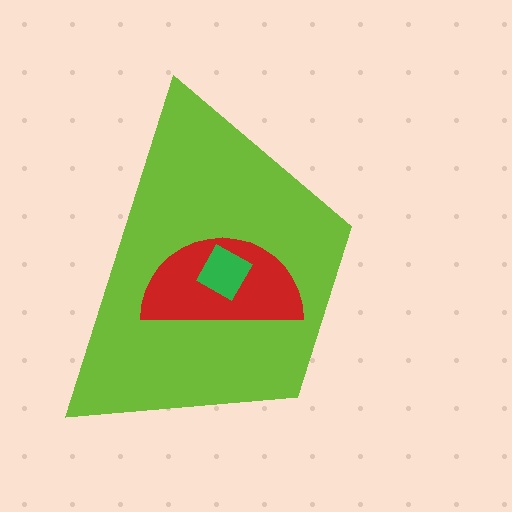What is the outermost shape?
The lime trapezoid.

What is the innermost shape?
The green square.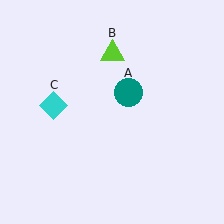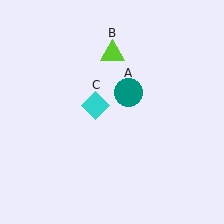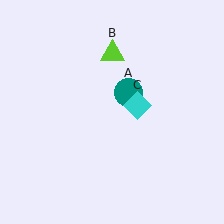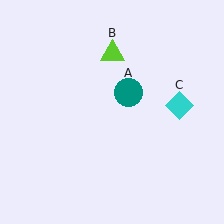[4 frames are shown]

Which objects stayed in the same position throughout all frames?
Teal circle (object A) and lime triangle (object B) remained stationary.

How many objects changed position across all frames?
1 object changed position: cyan diamond (object C).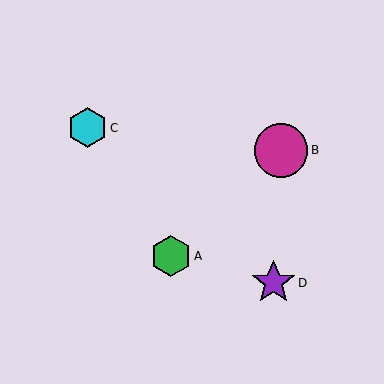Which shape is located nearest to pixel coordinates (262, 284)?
The purple star (labeled D) at (273, 283) is nearest to that location.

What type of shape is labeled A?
Shape A is a green hexagon.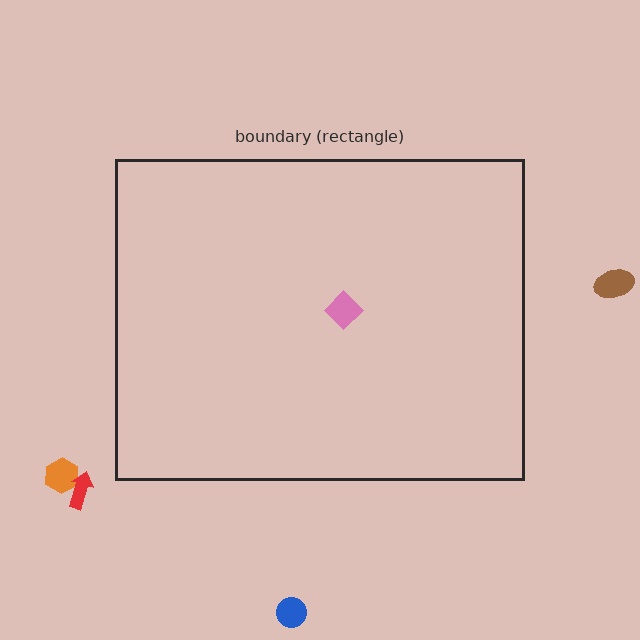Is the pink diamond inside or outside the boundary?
Inside.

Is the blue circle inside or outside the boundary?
Outside.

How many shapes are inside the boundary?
1 inside, 4 outside.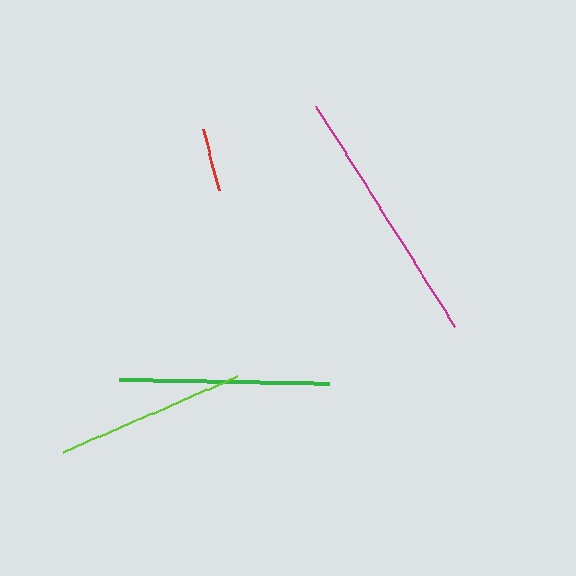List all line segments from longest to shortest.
From longest to shortest: magenta, green, lime, red.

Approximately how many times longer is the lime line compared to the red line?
The lime line is approximately 3.1 times the length of the red line.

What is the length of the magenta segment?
The magenta segment is approximately 261 pixels long.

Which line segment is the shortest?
The red line is the shortest at approximately 62 pixels.